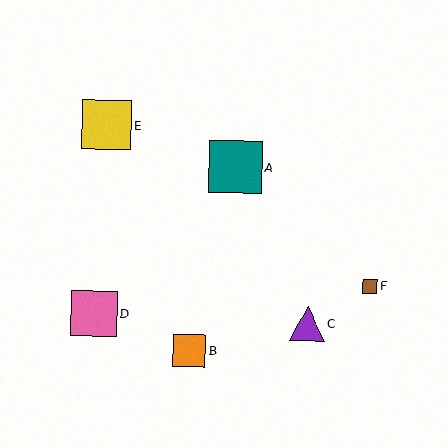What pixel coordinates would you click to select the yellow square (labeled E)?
Click at (106, 125) to select the yellow square E.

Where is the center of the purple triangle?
The center of the purple triangle is at (307, 324).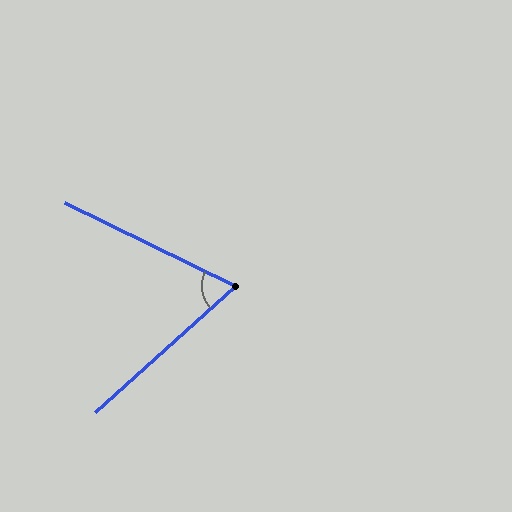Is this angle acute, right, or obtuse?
It is acute.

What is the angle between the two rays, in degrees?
Approximately 68 degrees.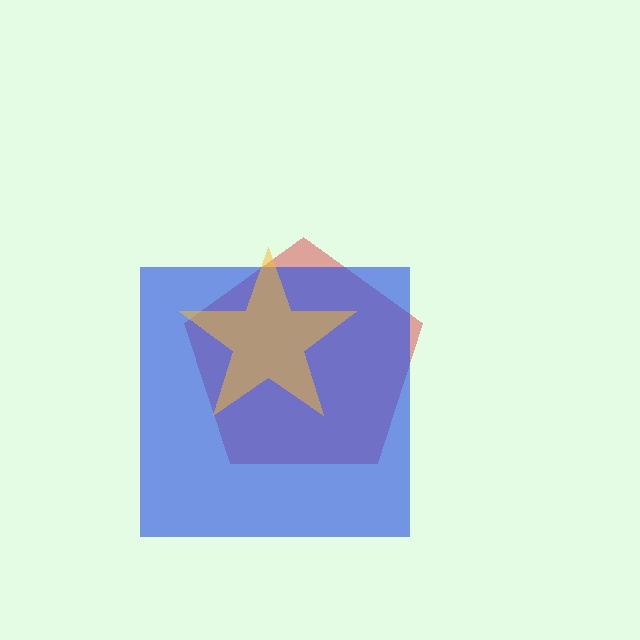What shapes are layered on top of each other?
The layered shapes are: a red pentagon, a blue square, a yellow star.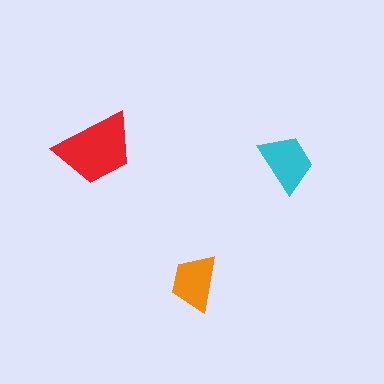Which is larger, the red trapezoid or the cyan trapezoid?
The red one.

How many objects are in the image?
There are 3 objects in the image.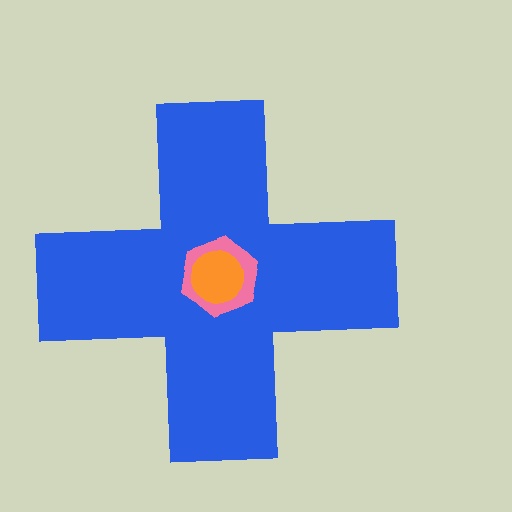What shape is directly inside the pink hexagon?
The orange circle.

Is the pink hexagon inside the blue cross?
Yes.